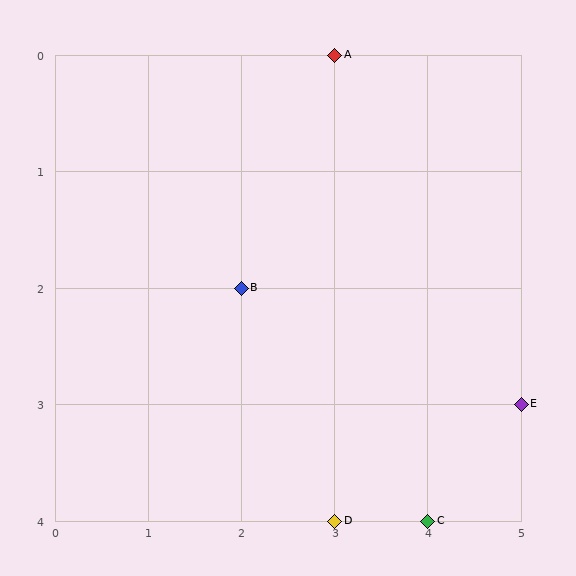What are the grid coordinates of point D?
Point D is at grid coordinates (3, 4).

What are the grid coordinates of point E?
Point E is at grid coordinates (5, 3).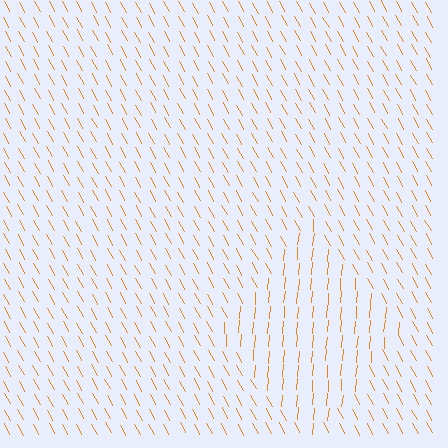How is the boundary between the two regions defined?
The boundary is defined purely by a change in line orientation (approximately 33 degrees difference). All lines are the same color and thickness.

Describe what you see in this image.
The image is filled with small orange line segments. A diamond region in the image has lines oriented differently from the surrounding lines, creating a visible texture boundary.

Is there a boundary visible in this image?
Yes, there is a texture boundary formed by a change in line orientation.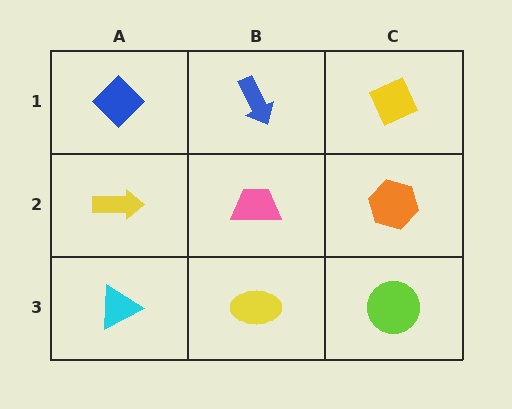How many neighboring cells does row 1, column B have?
3.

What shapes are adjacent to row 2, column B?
A blue arrow (row 1, column B), a yellow ellipse (row 3, column B), a yellow arrow (row 2, column A), an orange hexagon (row 2, column C).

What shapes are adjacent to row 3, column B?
A pink trapezoid (row 2, column B), a cyan triangle (row 3, column A), a lime circle (row 3, column C).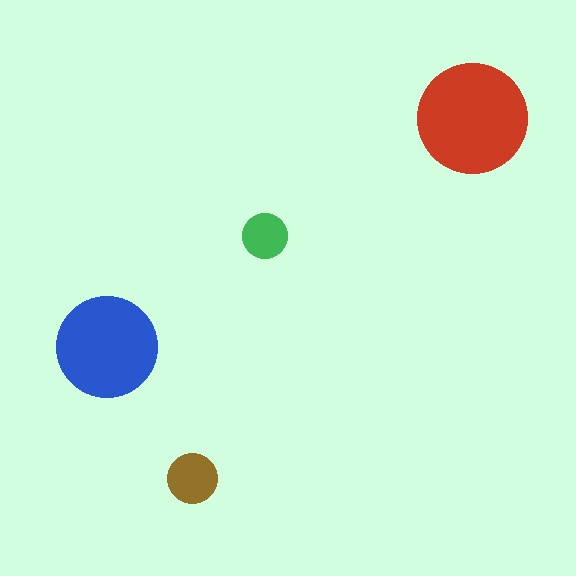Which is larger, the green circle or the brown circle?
The brown one.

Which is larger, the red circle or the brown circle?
The red one.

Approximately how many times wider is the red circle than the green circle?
About 2.5 times wider.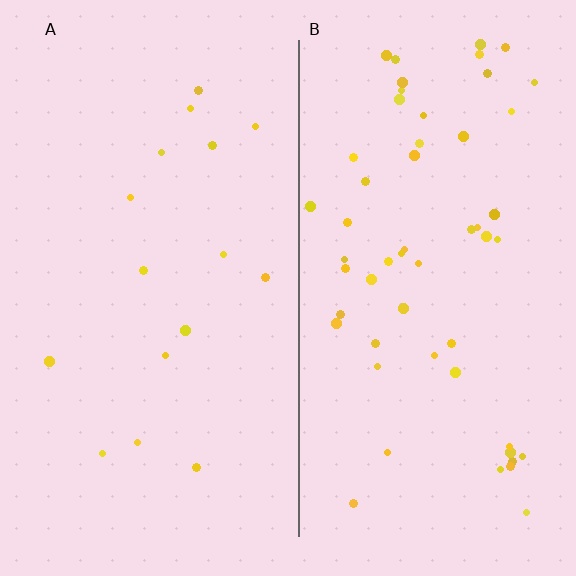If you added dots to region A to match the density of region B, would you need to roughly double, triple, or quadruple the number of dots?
Approximately quadruple.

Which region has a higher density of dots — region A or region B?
B (the right).